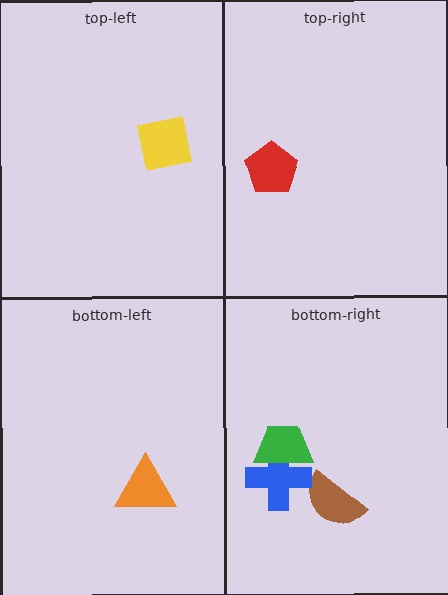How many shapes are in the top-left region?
1.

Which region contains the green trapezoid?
The bottom-right region.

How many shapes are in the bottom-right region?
3.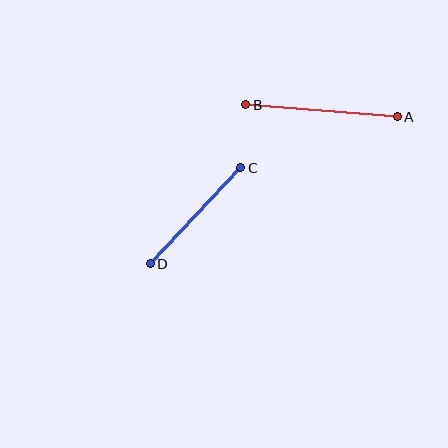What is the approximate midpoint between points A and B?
The midpoint is at approximately (322, 111) pixels.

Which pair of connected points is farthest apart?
Points A and B are farthest apart.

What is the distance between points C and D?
The distance is approximately 132 pixels.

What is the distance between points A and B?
The distance is approximately 152 pixels.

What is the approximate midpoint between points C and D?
The midpoint is at approximately (195, 216) pixels.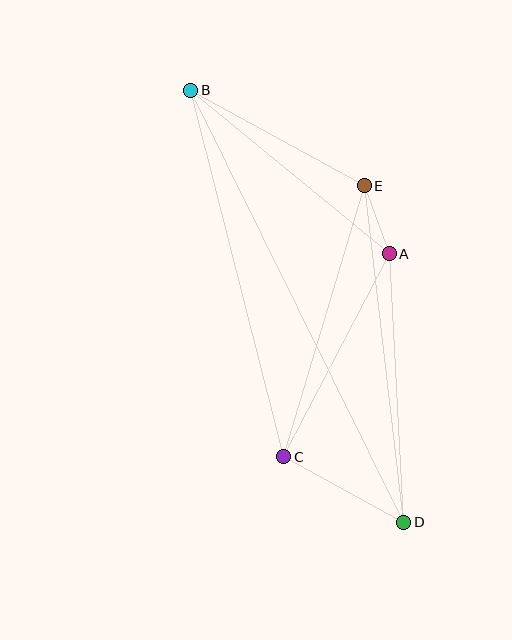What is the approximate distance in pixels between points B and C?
The distance between B and C is approximately 378 pixels.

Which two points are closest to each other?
Points A and E are closest to each other.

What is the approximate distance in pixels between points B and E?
The distance between B and E is approximately 198 pixels.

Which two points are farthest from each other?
Points B and D are farthest from each other.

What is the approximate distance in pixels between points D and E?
The distance between D and E is approximately 339 pixels.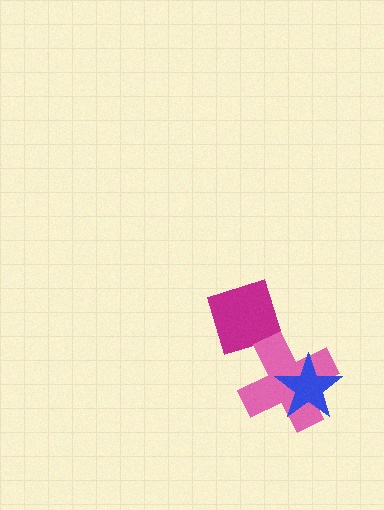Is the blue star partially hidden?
No, no other shape covers it.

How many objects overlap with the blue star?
1 object overlaps with the blue star.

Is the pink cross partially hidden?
Yes, it is partially covered by another shape.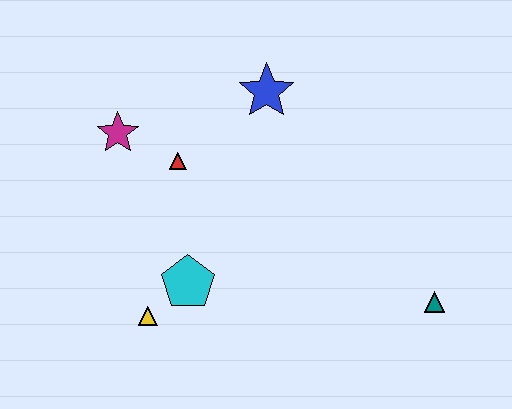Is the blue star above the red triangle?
Yes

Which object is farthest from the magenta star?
The teal triangle is farthest from the magenta star.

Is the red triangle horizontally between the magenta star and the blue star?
Yes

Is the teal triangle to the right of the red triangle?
Yes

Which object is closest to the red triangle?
The magenta star is closest to the red triangle.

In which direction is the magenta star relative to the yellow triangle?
The magenta star is above the yellow triangle.